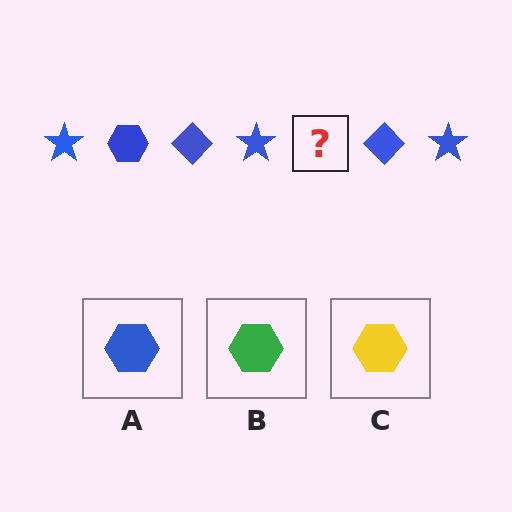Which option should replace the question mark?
Option A.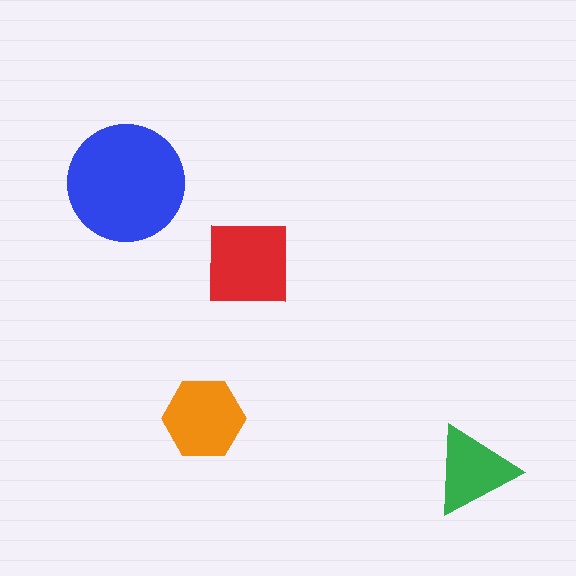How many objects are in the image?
There are 4 objects in the image.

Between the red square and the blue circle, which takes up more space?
The blue circle.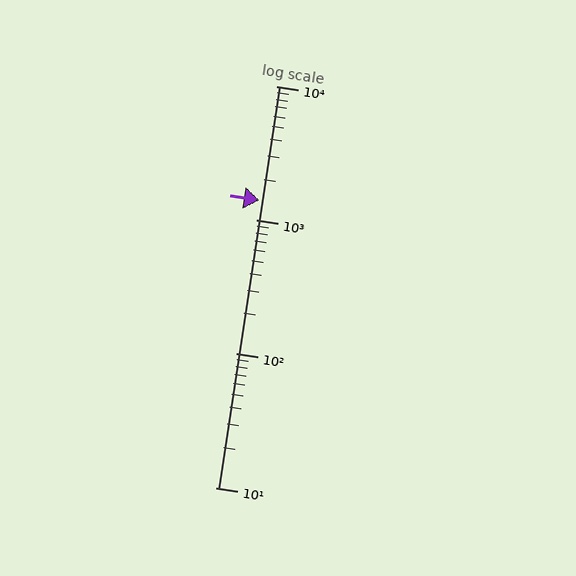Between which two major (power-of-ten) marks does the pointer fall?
The pointer is between 1000 and 10000.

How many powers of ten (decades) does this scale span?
The scale spans 3 decades, from 10 to 10000.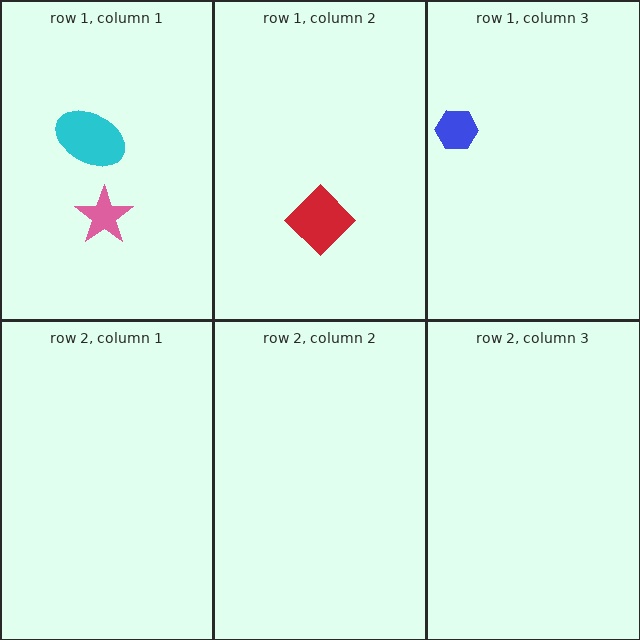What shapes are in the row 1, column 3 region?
The blue hexagon.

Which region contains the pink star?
The row 1, column 1 region.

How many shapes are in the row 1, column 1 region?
2.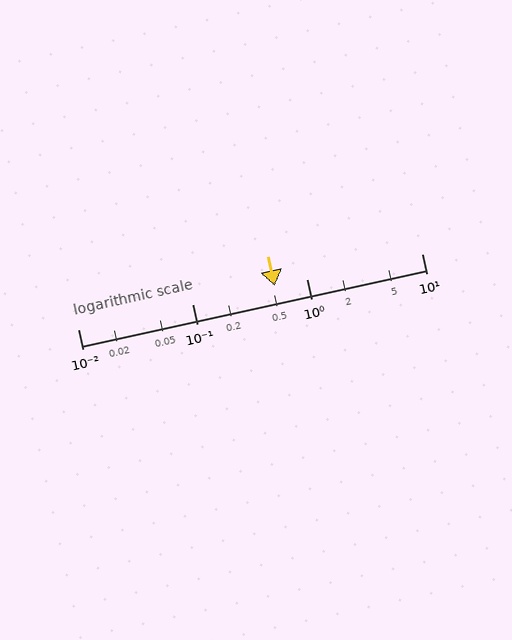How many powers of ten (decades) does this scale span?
The scale spans 3 decades, from 0.01 to 10.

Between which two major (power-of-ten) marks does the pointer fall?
The pointer is between 0.1 and 1.